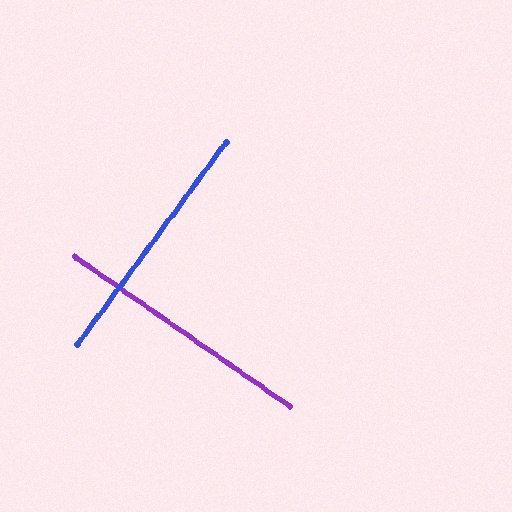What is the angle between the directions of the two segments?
Approximately 89 degrees.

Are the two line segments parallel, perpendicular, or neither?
Perpendicular — they meet at approximately 89°.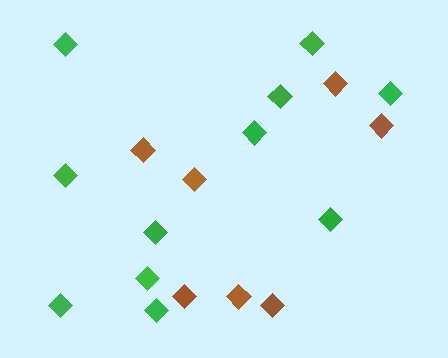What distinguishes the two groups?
There are 2 groups: one group of green diamonds (11) and one group of brown diamonds (7).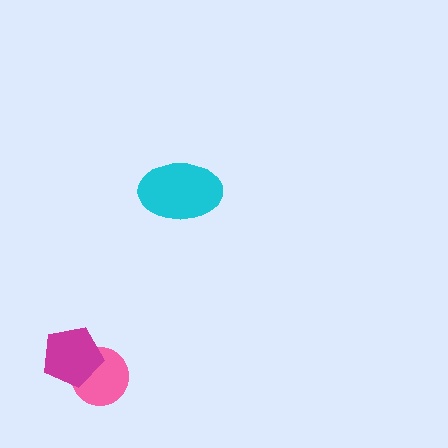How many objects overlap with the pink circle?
1 object overlaps with the pink circle.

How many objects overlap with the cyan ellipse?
0 objects overlap with the cyan ellipse.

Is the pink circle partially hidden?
Yes, it is partially covered by another shape.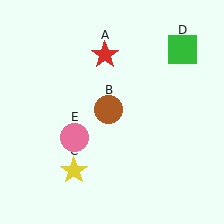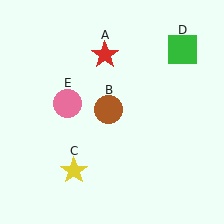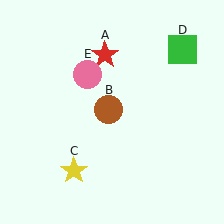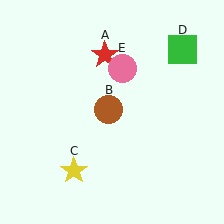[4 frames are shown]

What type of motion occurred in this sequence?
The pink circle (object E) rotated clockwise around the center of the scene.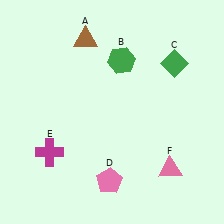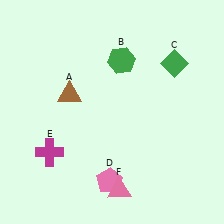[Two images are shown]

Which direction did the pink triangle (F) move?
The pink triangle (F) moved left.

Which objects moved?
The objects that moved are: the brown triangle (A), the pink triangle (F).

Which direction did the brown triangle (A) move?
The brown triangle (A) moved down.